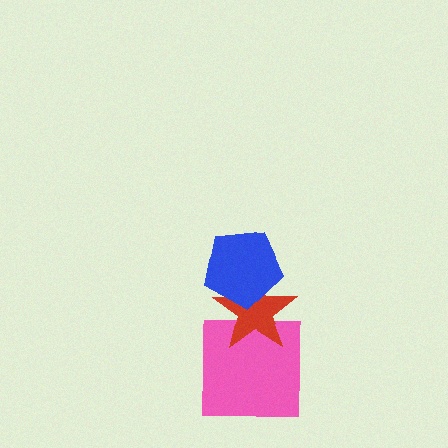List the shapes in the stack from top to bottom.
From top to bottom: the blue pentagon, the red star, the pink square.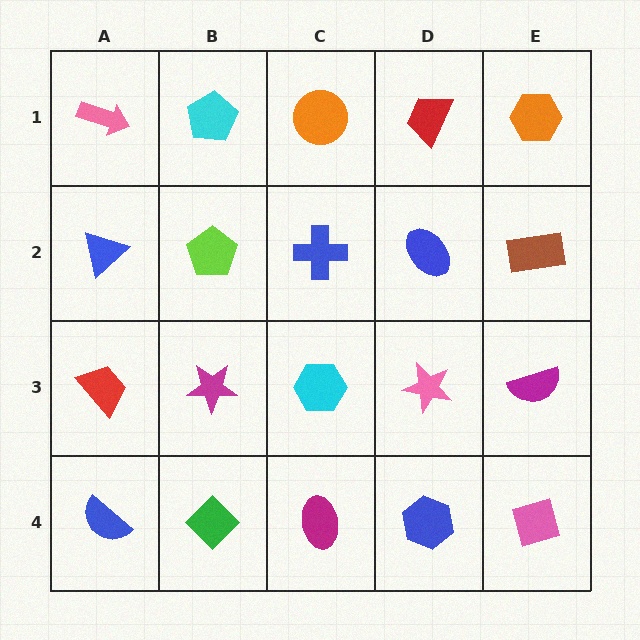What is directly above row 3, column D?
A blue ellipse.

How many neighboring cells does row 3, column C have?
4.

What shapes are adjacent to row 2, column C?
An orange circle (row 1, column C), a cyan hexagon (row 3, column C), a lime pentagon (row 2, column B), a blue ellipse (row 2, column D).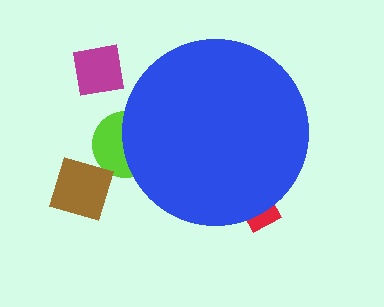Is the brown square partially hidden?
No, the brown square is fully visible.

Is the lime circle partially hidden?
Yes, the lime circle is partially hidden behind the blue circle.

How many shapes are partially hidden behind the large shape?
2 shapes are partially hidden.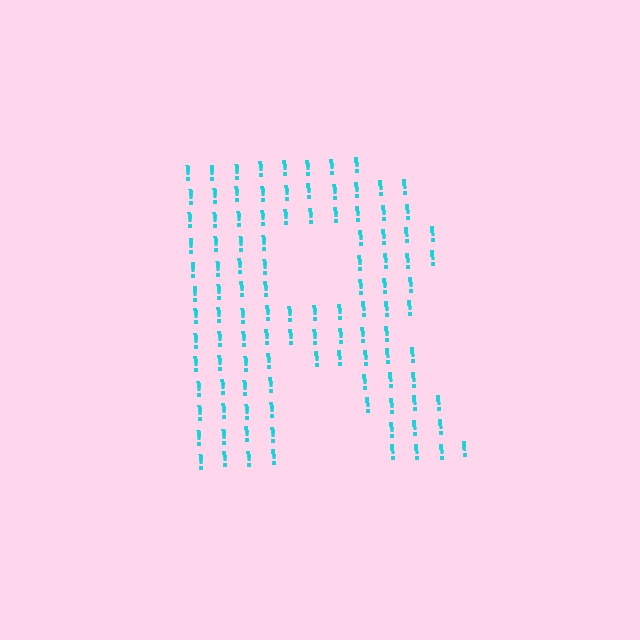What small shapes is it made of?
It is made of small exclamation marks.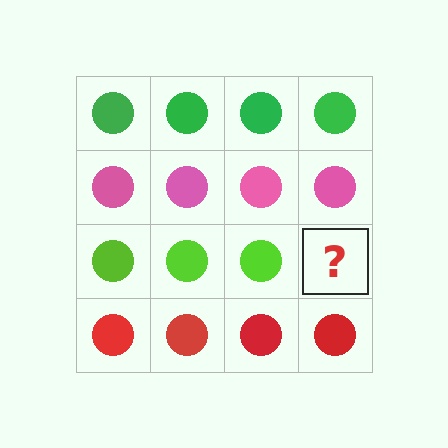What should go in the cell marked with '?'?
The missing cell should contain a lime circle.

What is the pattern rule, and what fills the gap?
The rule is that each row has a consistent color. The gap should be filled with a lime circle.